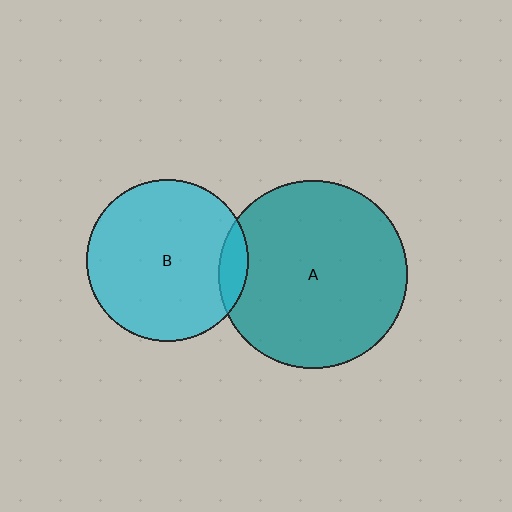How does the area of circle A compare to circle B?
Approximately 1.4 times.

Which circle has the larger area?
Circle A (teal).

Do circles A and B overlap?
Yes.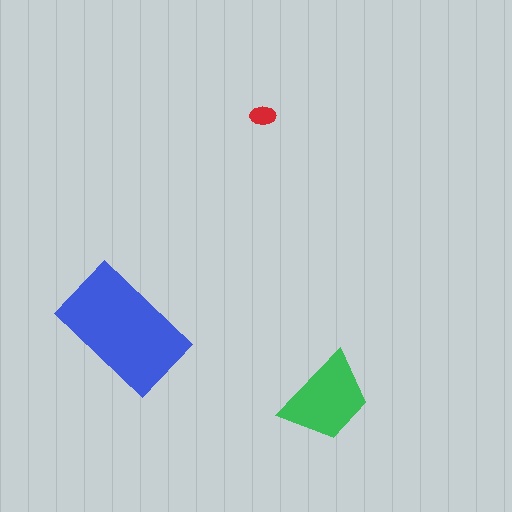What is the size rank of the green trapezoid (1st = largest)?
2nd.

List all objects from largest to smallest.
The blue rectangle, the green trapezoid, the red ellipse.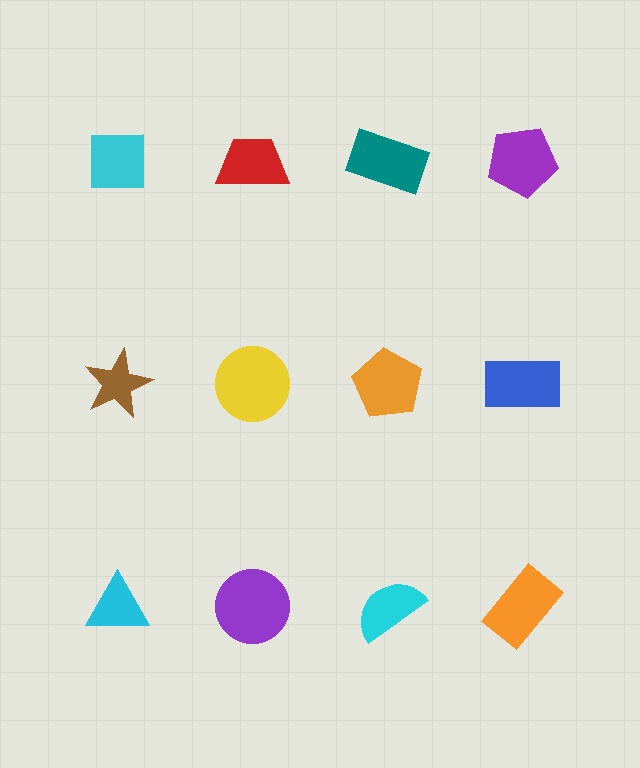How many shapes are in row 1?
4 shapes.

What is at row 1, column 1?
A cyan square.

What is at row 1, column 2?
A red trapezoid.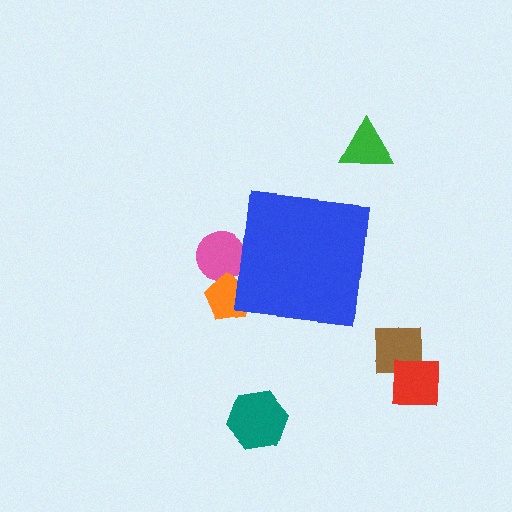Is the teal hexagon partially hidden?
No, the teal hexagon is fully visible.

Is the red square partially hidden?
No, the red square is fully visible.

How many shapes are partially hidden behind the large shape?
2 shapes are partially hidden.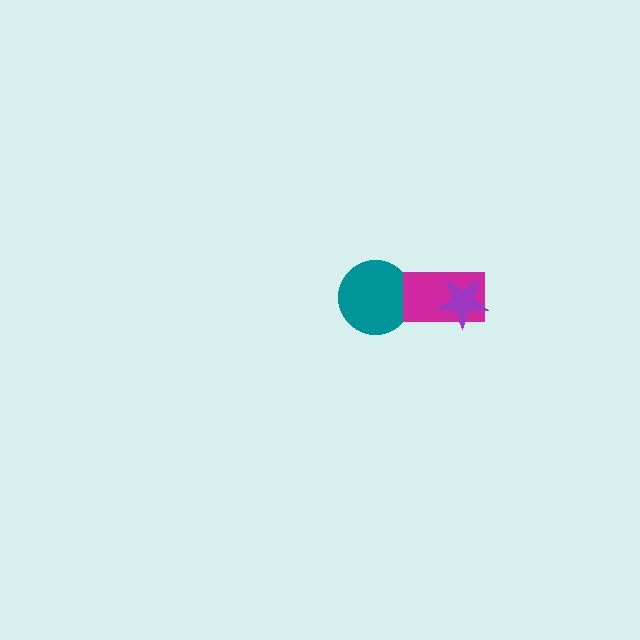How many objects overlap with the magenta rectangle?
2 objects overlap with the magenta rectangle.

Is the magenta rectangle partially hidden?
Yes, it is partially covered by another shape.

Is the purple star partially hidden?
No, no other shape covers it.